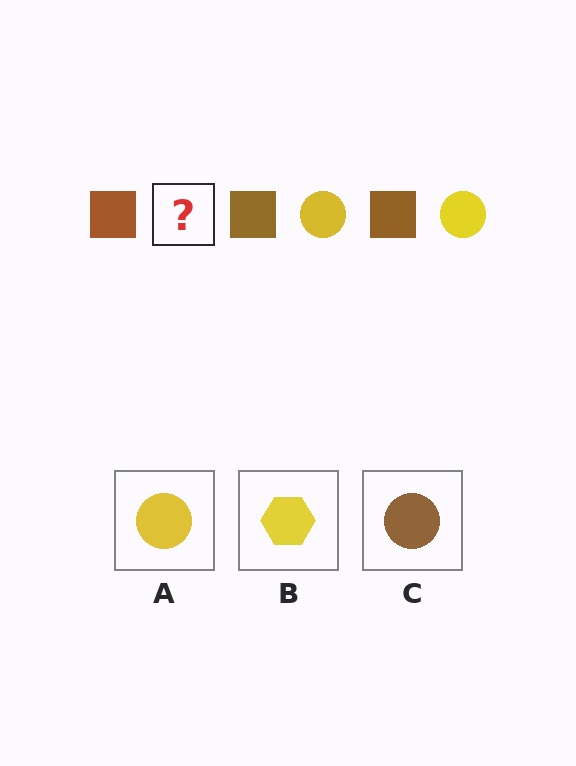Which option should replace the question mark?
Option A.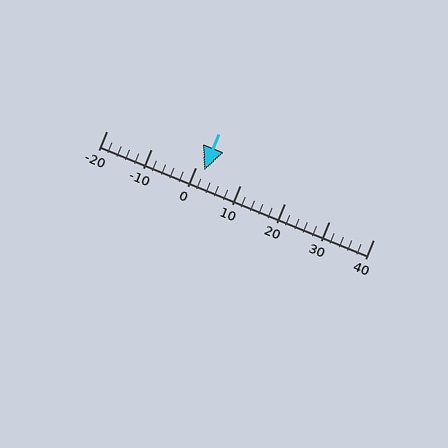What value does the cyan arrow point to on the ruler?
The cyan arrow points to approximately 2.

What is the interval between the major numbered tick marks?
The major tick marks are spaced 10 units apart.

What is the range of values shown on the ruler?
The ruler shows values from -20 to 40.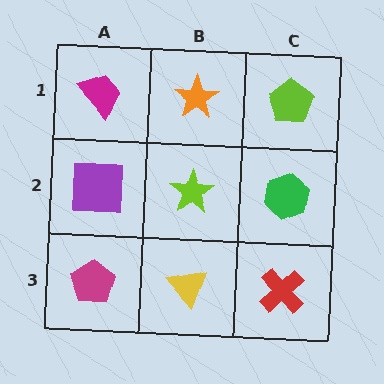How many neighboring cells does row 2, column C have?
3.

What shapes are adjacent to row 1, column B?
A lime star (row 2, column B), a magenta trapezoid (row 1, column A), a lime pentagon (row 1, column C).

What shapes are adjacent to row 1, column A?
A purple square (row 2, column A), an orange star (row 1, column B).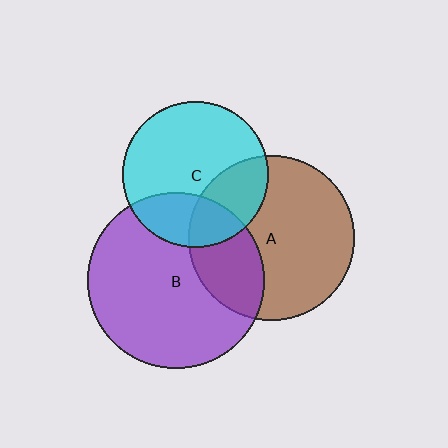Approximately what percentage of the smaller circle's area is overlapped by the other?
Approximately 30%.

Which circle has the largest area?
Circle B (purple).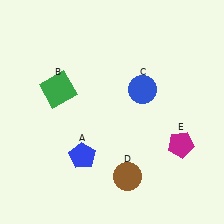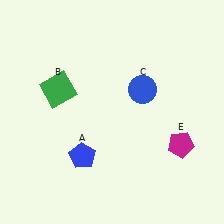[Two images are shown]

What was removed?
The brown circle (D) was removed in Image 2.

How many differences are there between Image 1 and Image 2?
There is 1 difference between the two images.